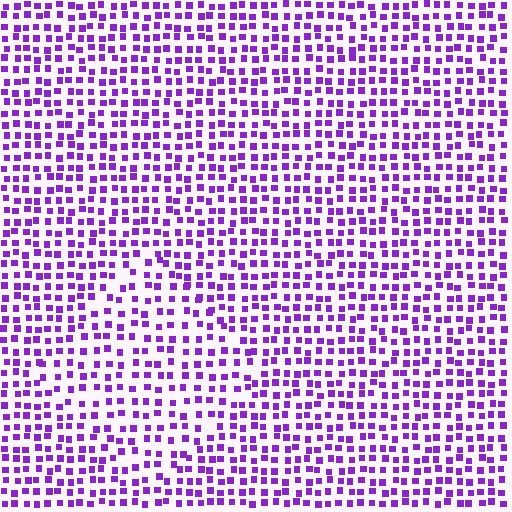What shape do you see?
I see a diamond.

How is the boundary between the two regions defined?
The boundary is defined by a change in element density (approximately 1.4x ratio). All elements are the same color, size, and shape.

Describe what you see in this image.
The image contains small purple elements arranged at two different densities. A diamond-shaped region is visible where the elements are less densely packed than the surrounding area.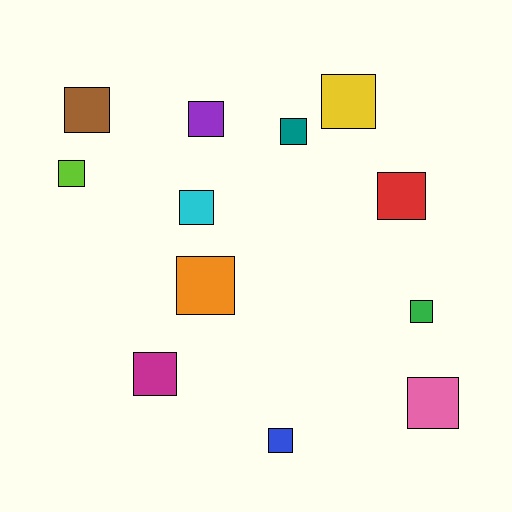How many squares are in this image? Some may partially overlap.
There are 12 squares.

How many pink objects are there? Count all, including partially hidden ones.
There is 1 pink object.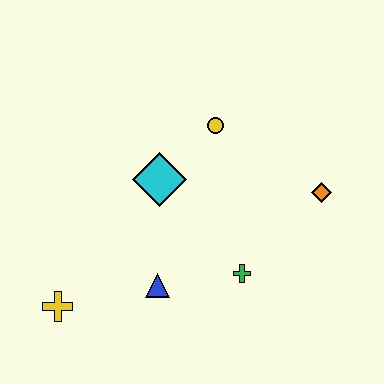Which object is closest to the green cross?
The blue triangle is closest to the green cross.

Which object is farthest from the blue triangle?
The orange diamond is farthest from the blue triangle.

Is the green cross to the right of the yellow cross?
Yes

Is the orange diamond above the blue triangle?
Yes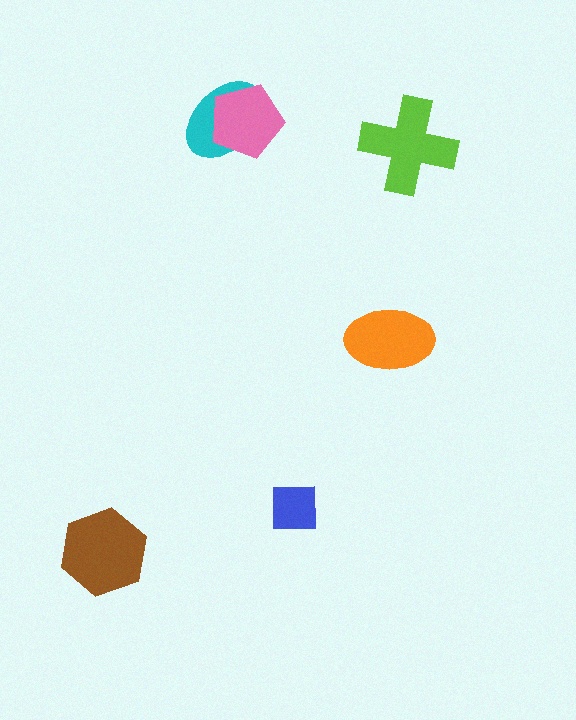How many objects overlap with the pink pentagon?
1 object overlaps with the pink pentagon.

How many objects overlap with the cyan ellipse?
1 object overlaps with the cyan ellipse.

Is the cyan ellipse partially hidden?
Yes, it is partially covered by another shape.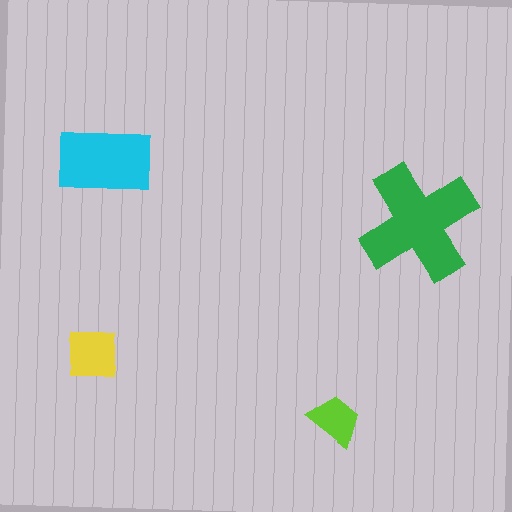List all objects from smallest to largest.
The lime trapezoid, the yellow square, the cyan rectangle, the green cross.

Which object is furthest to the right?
The green cross is rightmost.